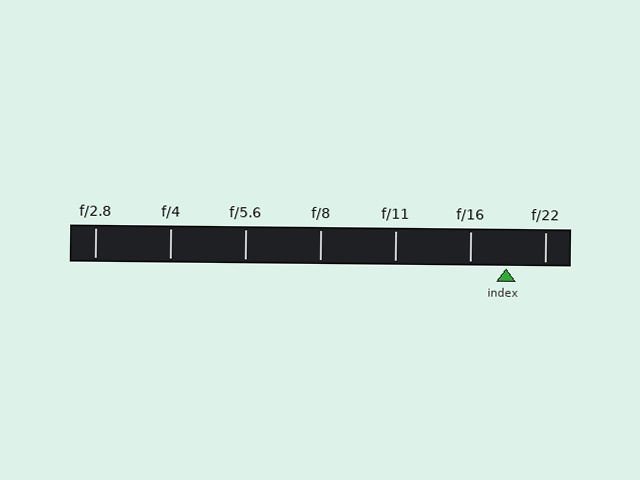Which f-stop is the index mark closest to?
The index mark is closest to f/16.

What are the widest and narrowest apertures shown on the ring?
The widest aperture shown is f/2.8 and the narrowest is f/22.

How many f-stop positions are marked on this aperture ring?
There are 7 f-stop positions marked.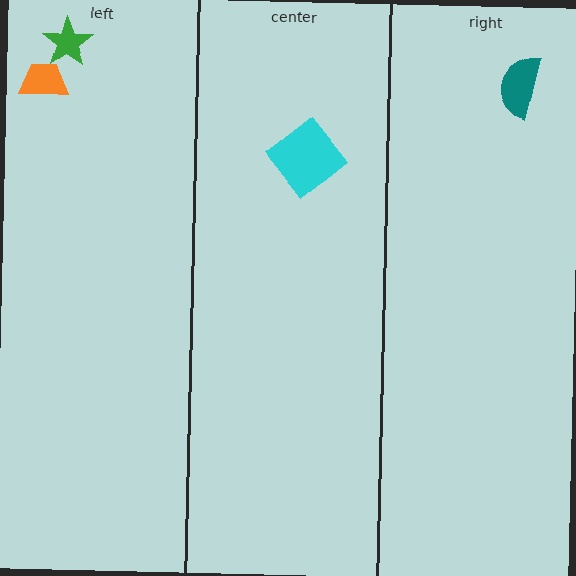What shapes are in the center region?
The cyan diamond.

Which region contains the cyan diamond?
The center region.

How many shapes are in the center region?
1.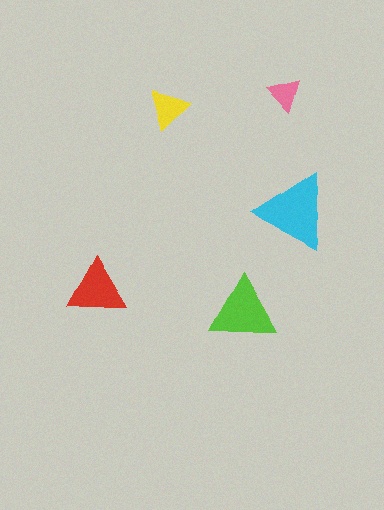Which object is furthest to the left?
The red triangle is leftmost.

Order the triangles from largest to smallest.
the cyan one, the lime one, the red one, the yellow one, the pink one.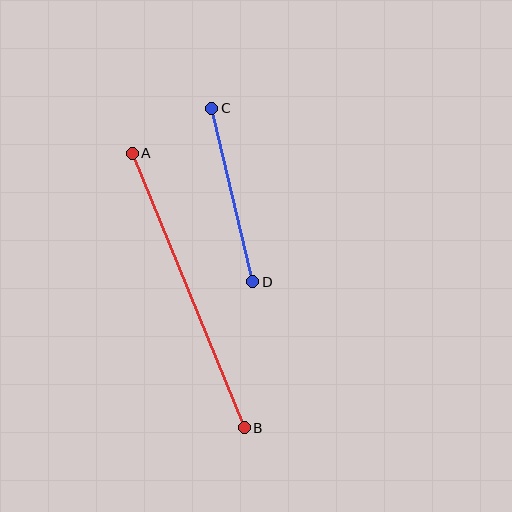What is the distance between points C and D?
The distance is approximately 178 pixels.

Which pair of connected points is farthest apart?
Points A and B are farthest apart.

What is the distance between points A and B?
The distance is approximately 297 pixels.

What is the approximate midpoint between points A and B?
The midpoint is at approximately (188, 290) pixels.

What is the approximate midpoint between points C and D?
The midpoint is at approximately (232, 195) pixels.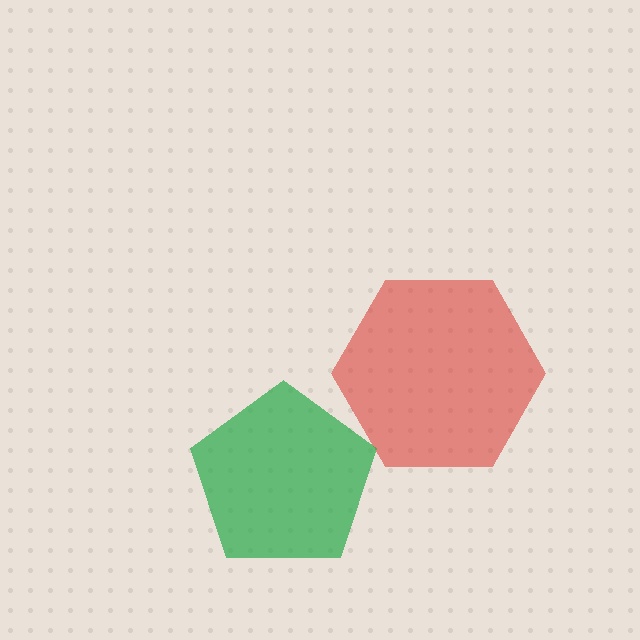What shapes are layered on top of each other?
The layered shapes are: a red hexagon, a green pentagon.